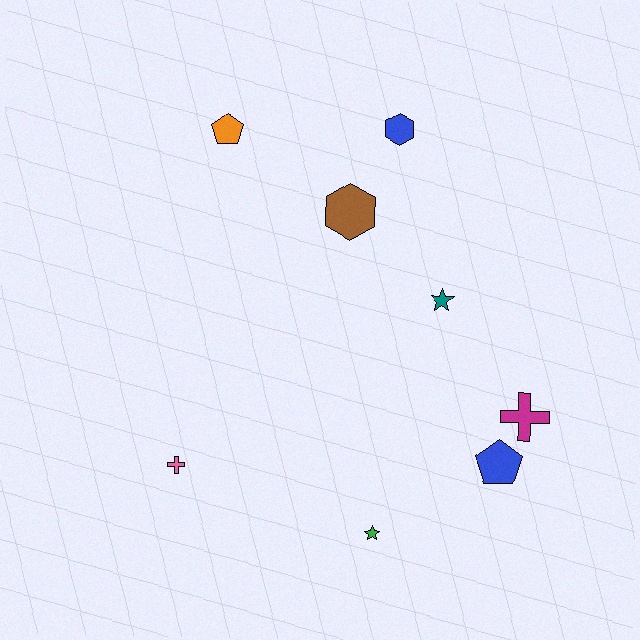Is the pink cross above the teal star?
No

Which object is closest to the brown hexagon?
The blue hexagon is closest to the brown hexagon.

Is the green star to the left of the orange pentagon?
No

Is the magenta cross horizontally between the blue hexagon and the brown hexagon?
No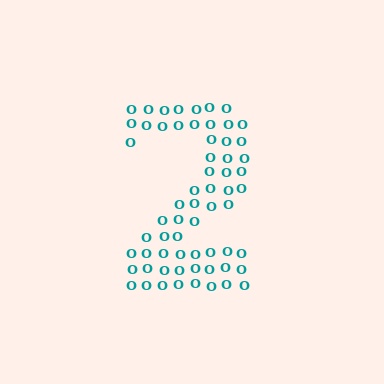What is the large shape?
The large shape is the digit 2.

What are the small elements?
The small elements are letter O's.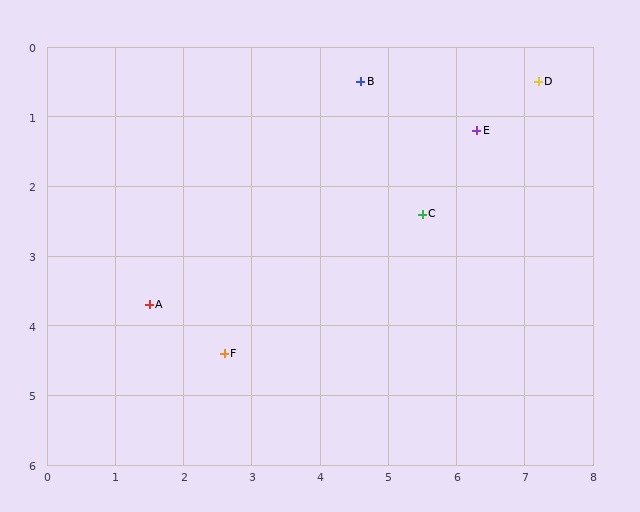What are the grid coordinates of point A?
Point A is at approximately (1.5, 3.7).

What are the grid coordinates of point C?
Point C is at approximately (5.5, 2.4).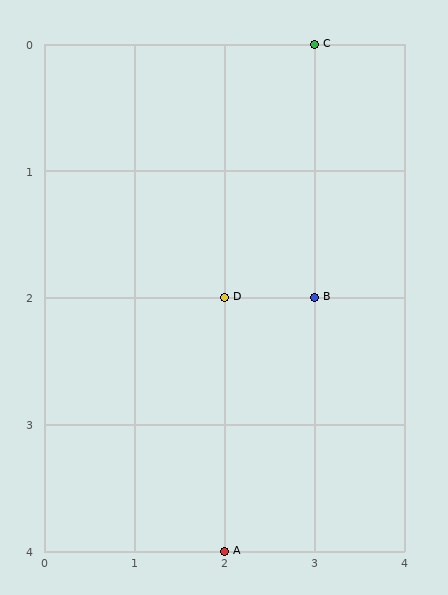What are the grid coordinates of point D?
Point D is at grid coordinates (2, 2).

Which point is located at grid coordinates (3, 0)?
Point C is at (3, 0).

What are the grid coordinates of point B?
Point B is at grid coordinates (3, 2).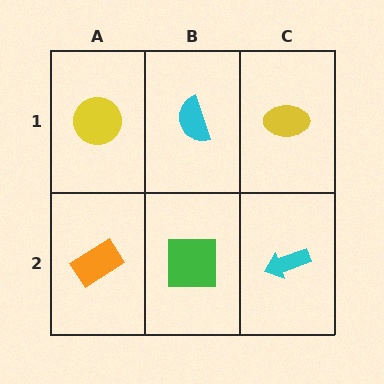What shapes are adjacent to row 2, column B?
A cyan semicircle (row 1, column B), an orange rectangle (row 2, column A), a cyan arrow (row 2, column C).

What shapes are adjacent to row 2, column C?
A yellow ellipse (row 1, column C), a green square (row 2, column B).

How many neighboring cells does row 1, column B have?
3.